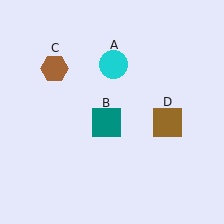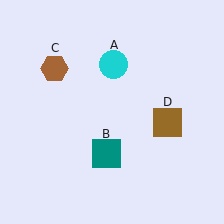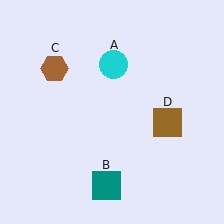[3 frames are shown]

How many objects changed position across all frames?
1 object changed position: teal square (object B).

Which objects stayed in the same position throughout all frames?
Cyan circle (object A) and brown hexagon (object C) and brown square (object D) remained stationary.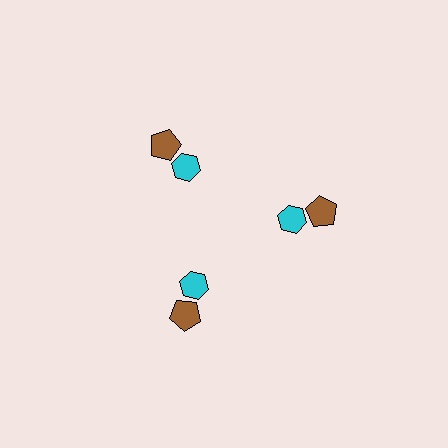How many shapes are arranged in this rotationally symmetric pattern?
There are 6 shapes, arranged in 3 groups of 2.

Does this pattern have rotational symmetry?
Yes, this pattern has 3-fold rotational symmetry. It looks the same after rotating 120 degrees around the center.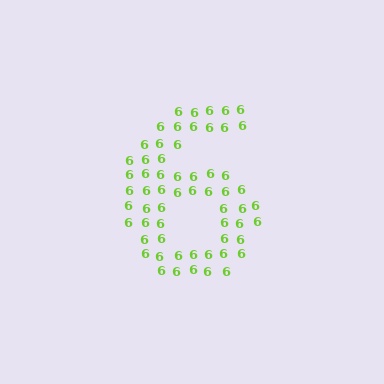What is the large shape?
The large shape is the digit 6.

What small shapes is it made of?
It is made of small digit 6's.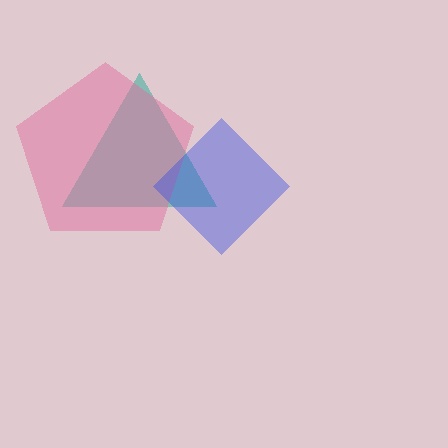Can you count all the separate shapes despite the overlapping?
Yes, there are 3 separate shapes.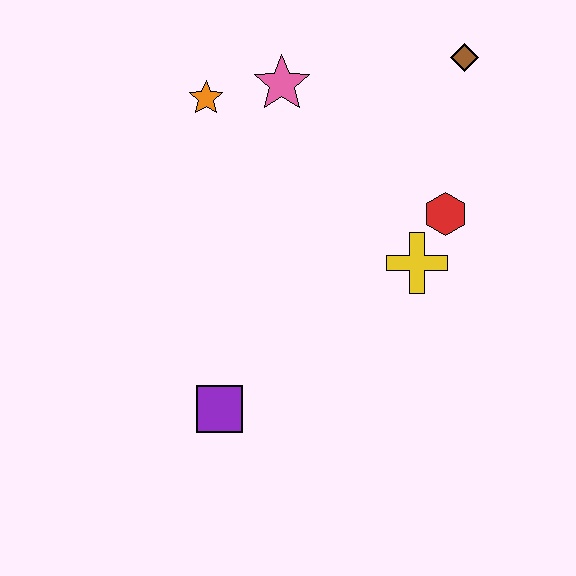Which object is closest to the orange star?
The pink star is closest to the orange star.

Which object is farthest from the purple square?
The brown diamond is farthest from the purple square.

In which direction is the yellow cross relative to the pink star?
The yellow cross is below the pink star.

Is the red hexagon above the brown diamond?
No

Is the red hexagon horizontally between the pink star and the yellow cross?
No